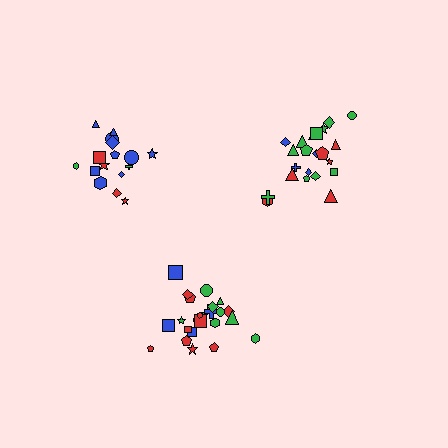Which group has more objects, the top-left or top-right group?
The top-right group.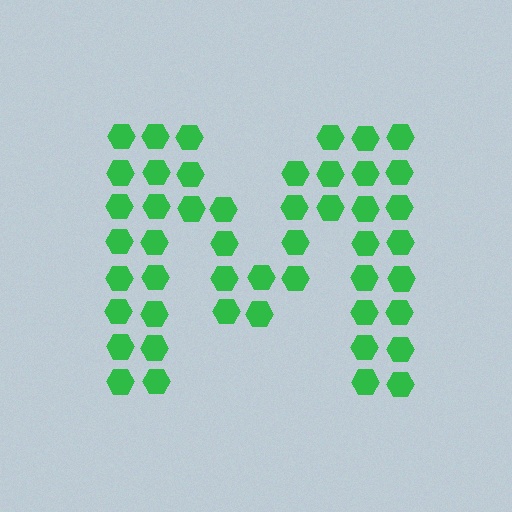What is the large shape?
The large shape is the letter M.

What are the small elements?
The small elements are hexagons.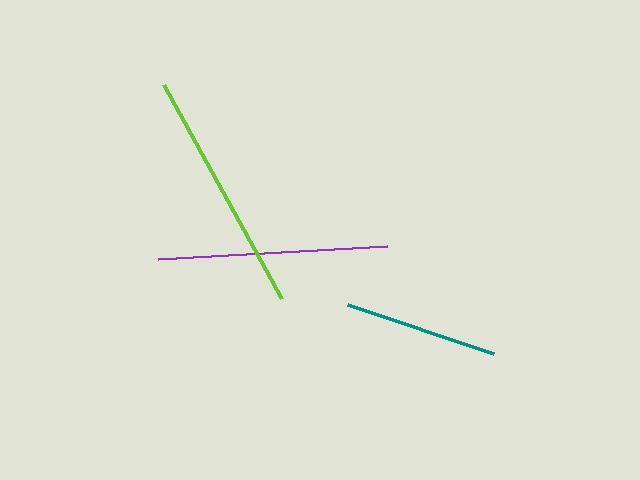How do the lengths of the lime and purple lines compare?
The lime and purple lines are approximately the same length.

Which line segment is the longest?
The lime line is the longest at approximately 245 pixels.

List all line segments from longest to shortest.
From longest to shortest: lime, purple, teal.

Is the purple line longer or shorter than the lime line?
The lime line is longer than the purple line.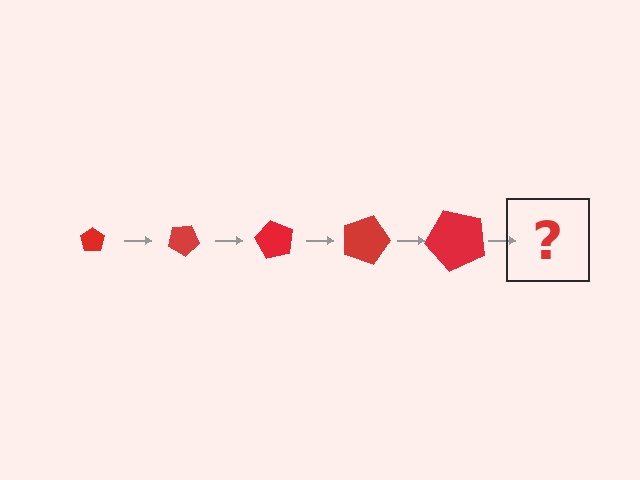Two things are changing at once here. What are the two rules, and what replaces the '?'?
The two rules are that the pentagon grows larger each step and it rotates 30 degrees each step. The '?' should be a pentagon, larger than the previous one and rotated 150 degrees from the start.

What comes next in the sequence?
The next element should be a pentagon, larger than the previous one and rotated 150 degrees from the start.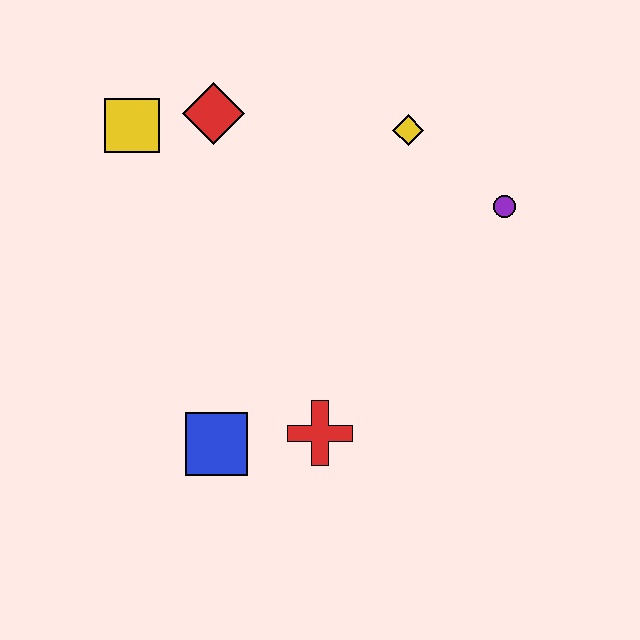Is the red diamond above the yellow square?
Yes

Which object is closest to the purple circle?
The yellow diamond is closest to the purple circle.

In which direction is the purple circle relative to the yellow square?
The purple circle is to the right of the yellow square.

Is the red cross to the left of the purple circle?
Yes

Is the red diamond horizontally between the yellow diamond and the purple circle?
No